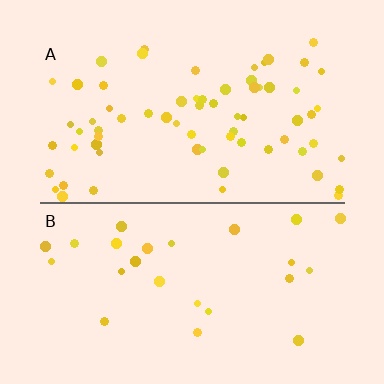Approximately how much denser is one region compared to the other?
Approximately 2.6× — region A over region B.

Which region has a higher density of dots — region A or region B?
A (the top).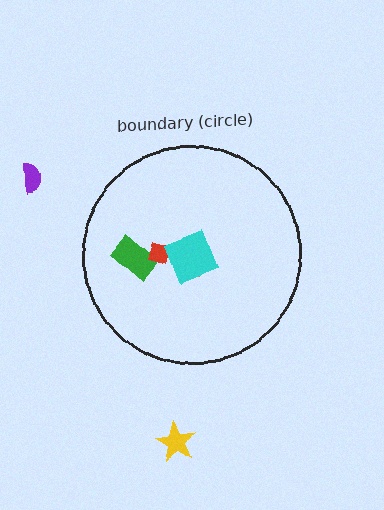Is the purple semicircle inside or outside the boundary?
Outside.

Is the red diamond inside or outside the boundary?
Inside.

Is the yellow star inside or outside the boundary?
Outside.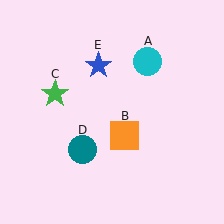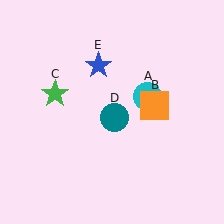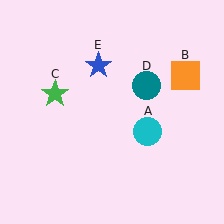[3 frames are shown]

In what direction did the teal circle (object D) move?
The teal circle (object D) moved up and to the right.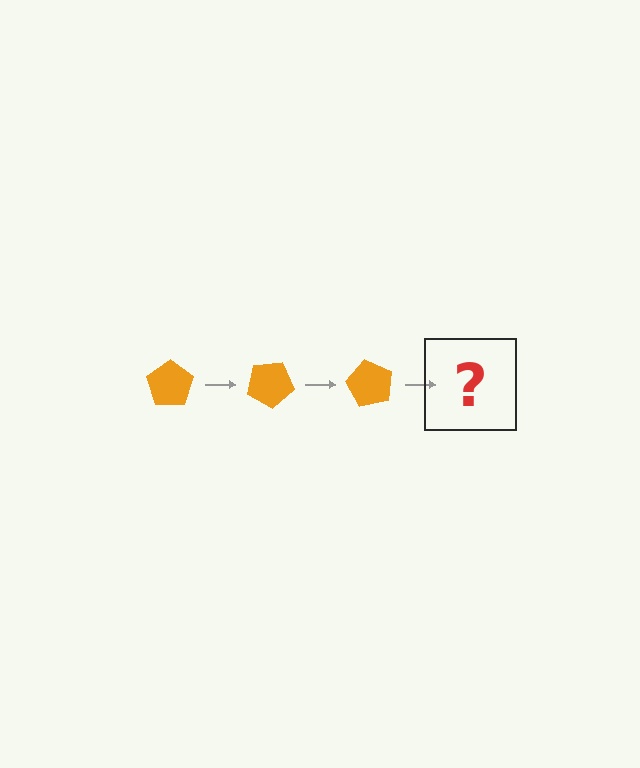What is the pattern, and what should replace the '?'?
The pattern is that the pentagon rotates 30 degrees each step. The '?' should be an orange pentagon rotated 90 degrees.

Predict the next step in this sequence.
The next step is an orange pentagon rotated 90 degrees.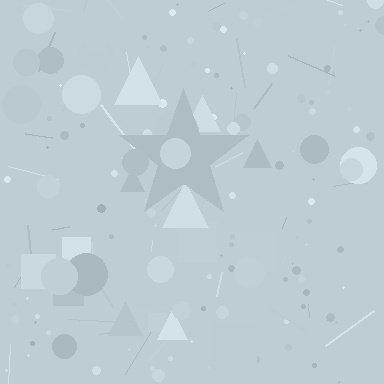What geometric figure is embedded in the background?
A star is embedded in the background.